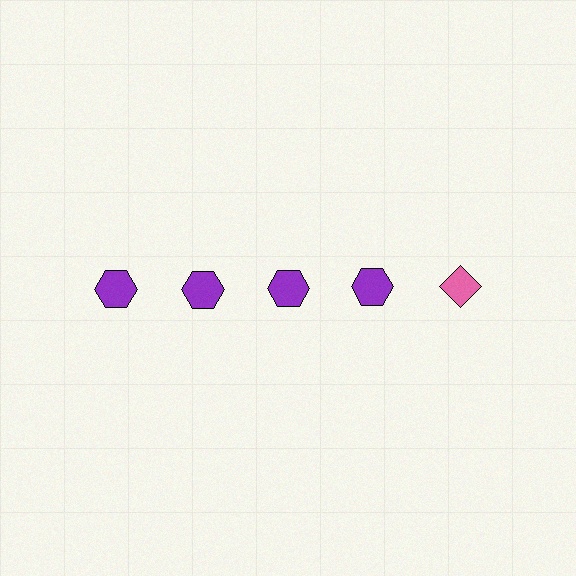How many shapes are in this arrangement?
There are 5 shapes arranged in a grid pattern.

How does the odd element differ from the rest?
It differs in both color (pink instead of purple) and shape (diamond instead of hexagon).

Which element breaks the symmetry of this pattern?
The pink diamond in the top row, rightmost column breaks the symmetry. All other shapes are purple hexagons.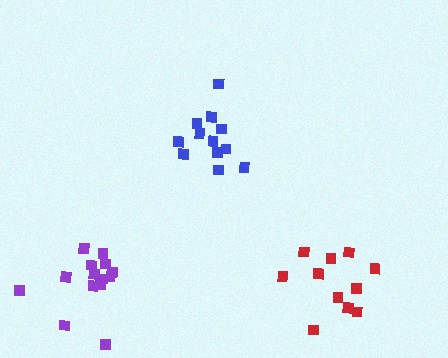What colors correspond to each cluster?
The clusters are colored: purple, blue, red.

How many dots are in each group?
Group 1: 14 dots, Group 2: 12 dots, Group 3: 11 dots (37 total).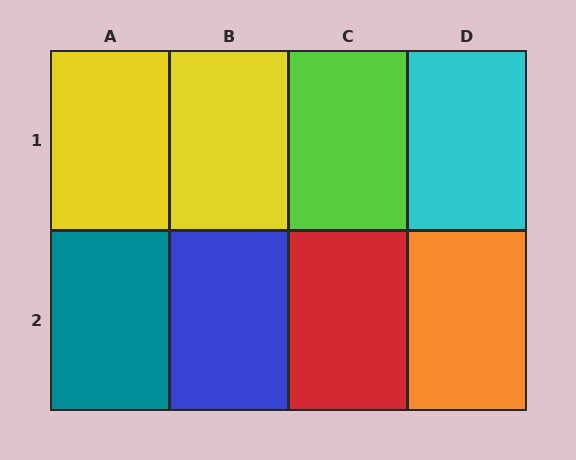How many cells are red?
1 cell is red.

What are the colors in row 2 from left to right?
Teal, blue, red, orange.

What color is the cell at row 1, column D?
Cyan.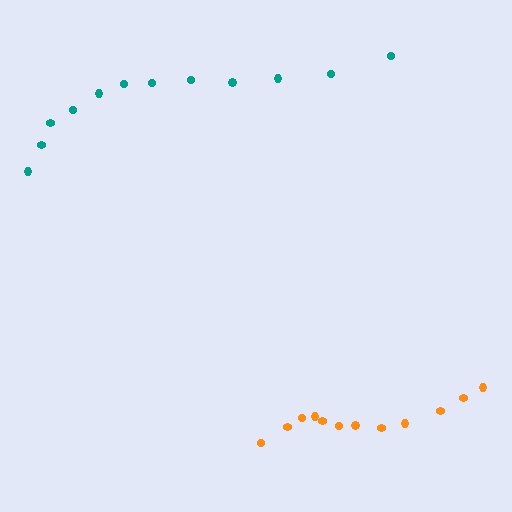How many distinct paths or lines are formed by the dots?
There are 2 distinct paths.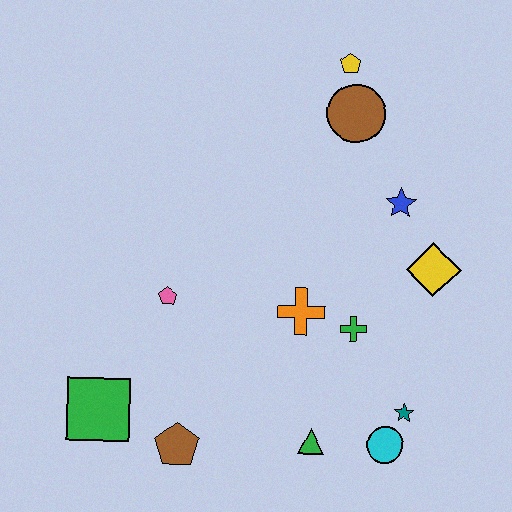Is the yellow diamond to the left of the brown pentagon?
No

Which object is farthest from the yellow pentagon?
The green square is farthest from the yellow pentagon.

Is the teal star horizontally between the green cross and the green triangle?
No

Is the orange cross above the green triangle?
Yes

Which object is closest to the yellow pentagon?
The brown circle is closest to the yellow pentagon.